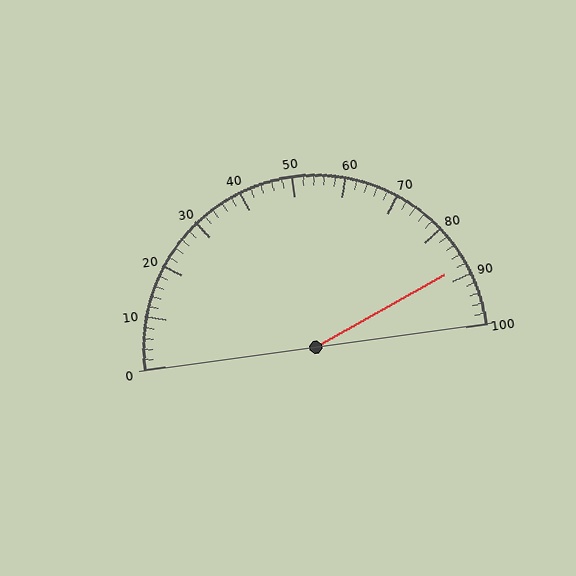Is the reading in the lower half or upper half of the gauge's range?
The reading is in the upper half of the range (0 to 100).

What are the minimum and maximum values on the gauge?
The gauge ranges from 0 to 100.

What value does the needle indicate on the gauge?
The needle indicates approximately 88.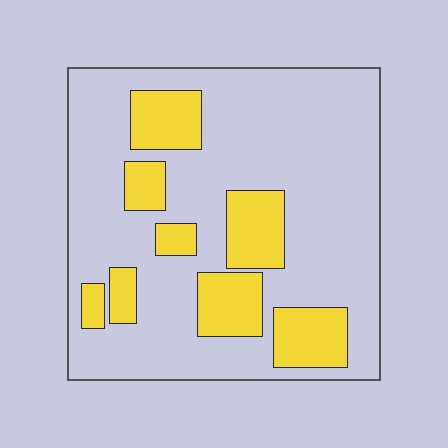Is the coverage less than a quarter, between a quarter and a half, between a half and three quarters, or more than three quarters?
Less than a quarter.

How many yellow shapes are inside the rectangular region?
8.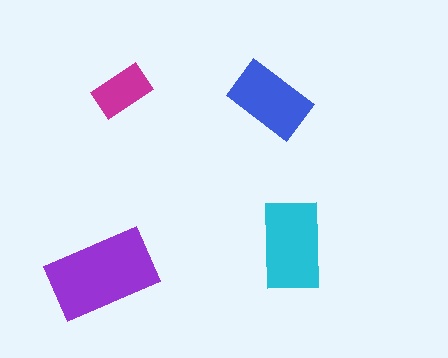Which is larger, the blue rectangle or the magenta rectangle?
The blue one.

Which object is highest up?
The magenta rectangle is topmost.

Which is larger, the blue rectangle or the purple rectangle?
The purple one.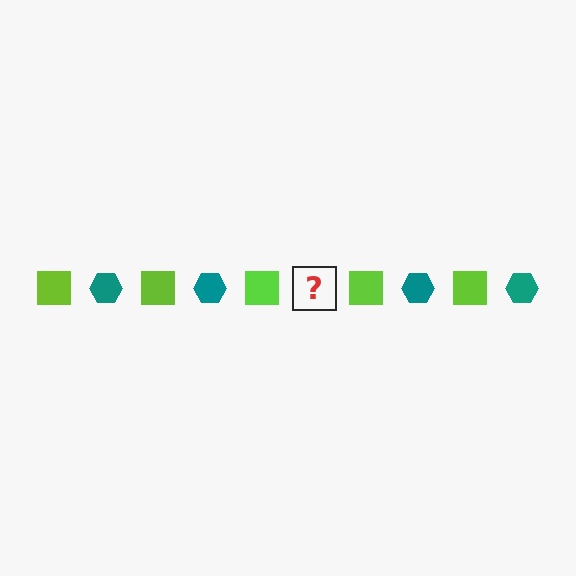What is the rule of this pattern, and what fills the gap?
The rule is that the pattern alternates between lime square and teal hexagon. The gap should be filled with a teal hexagon.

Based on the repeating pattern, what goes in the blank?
The blank should be a teal hexagon.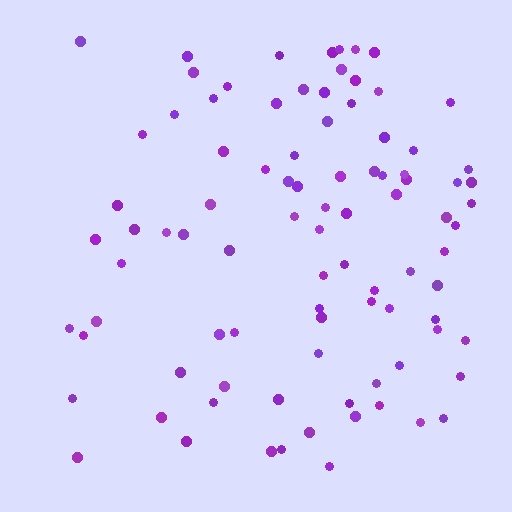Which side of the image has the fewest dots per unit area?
The left.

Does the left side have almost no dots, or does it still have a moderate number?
Still a moderate number, just noticeably fewer than the right.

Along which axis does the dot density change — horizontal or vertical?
Horizontal.